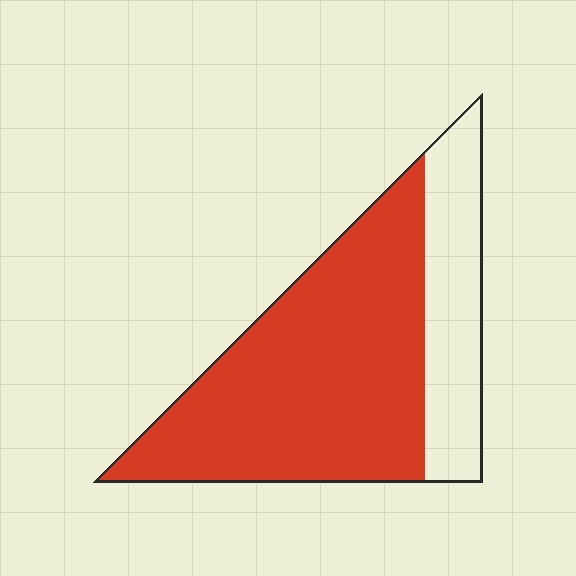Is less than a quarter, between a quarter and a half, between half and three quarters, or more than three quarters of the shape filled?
Between half and three quarters.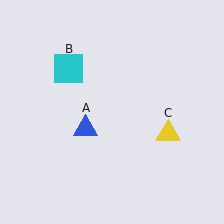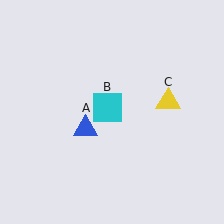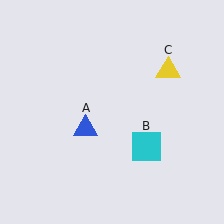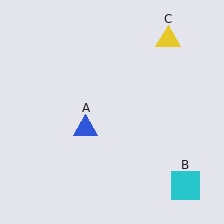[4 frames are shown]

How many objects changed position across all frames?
2 objects changed position: cyan square (object B), yellow triangle (object C).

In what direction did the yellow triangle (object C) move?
The yellow triangle (object C) moved up.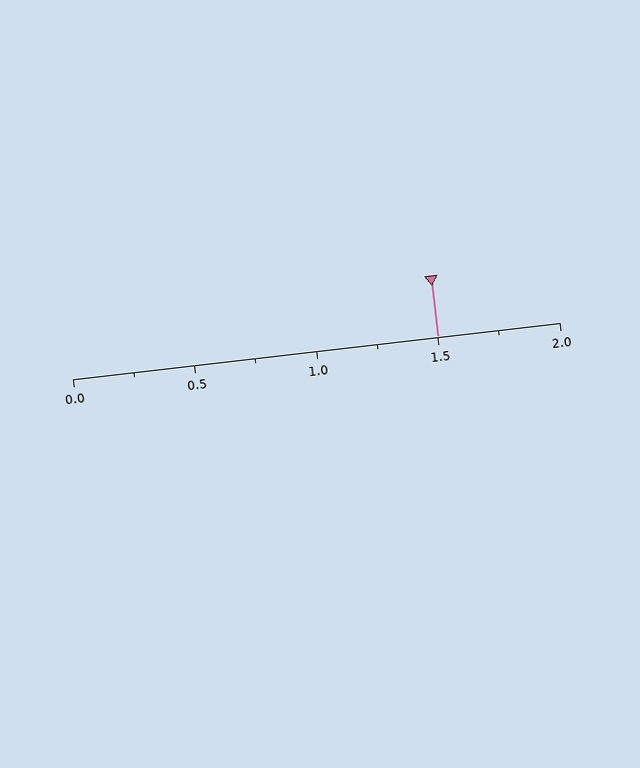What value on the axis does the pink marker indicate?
The marker indicates approximately 1.5.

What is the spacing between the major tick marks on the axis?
The major ticks are spaced 0.5 apart.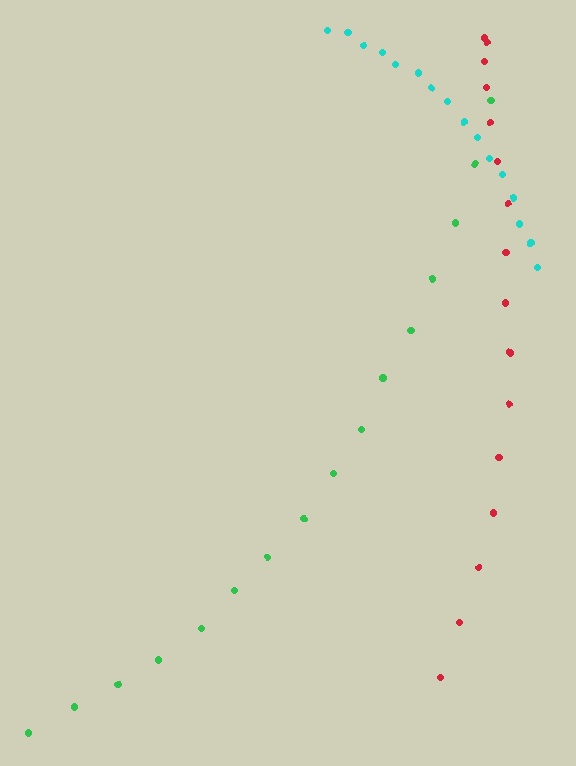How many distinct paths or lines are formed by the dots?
There are 3 distinct paths.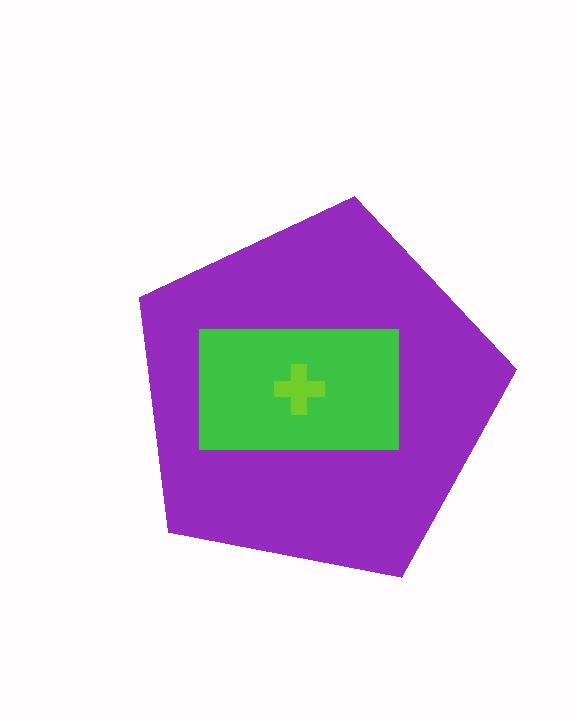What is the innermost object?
The lime cross.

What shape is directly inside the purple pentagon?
The green rectangle.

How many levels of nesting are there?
3.